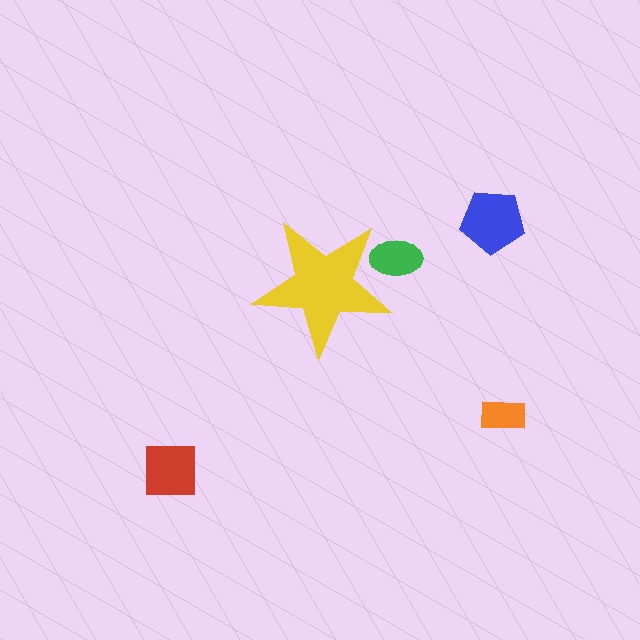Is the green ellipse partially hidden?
Yes, the green ellipse is partially hidden behind the yellow star.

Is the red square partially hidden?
No, the red square is fully visible.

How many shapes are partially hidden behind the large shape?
1 shape is partially hidden.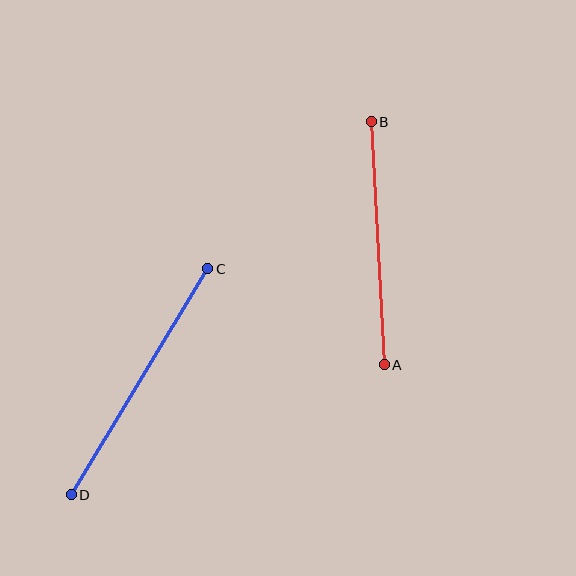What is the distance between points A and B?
The distance is approximately 243 pixels.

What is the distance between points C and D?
The distance is approximately 264 pixels.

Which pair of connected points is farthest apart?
Points C and D are farthest apart.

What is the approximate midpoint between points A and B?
The midpoint is at approximately (378, 243) pixels.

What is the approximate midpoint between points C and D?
The midpoint is at approximately (139, 382) pixels.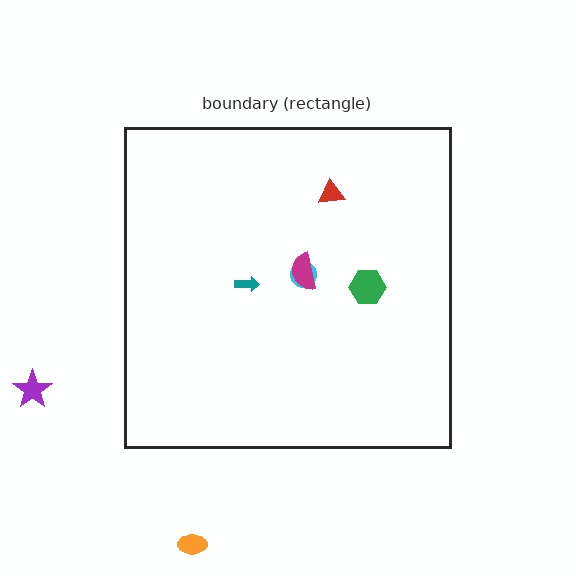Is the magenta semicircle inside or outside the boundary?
Inside.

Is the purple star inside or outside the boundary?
Outside.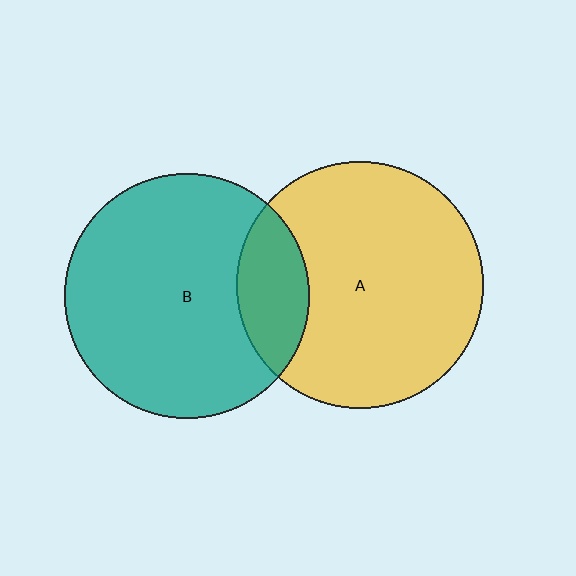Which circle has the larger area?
Circle A (yellow).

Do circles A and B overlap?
Yes.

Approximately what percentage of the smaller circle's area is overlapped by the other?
Approximately 20%.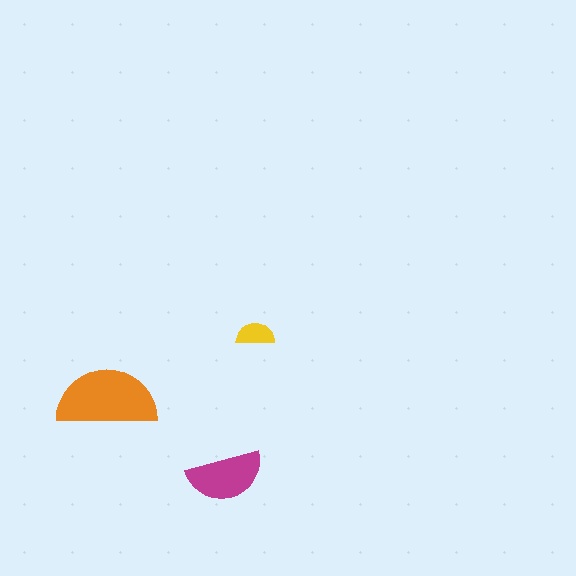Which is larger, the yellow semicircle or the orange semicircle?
The orange one.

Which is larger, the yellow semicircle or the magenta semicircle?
The magenta one.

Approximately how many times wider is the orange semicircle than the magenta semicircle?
About 1.5 times wider.